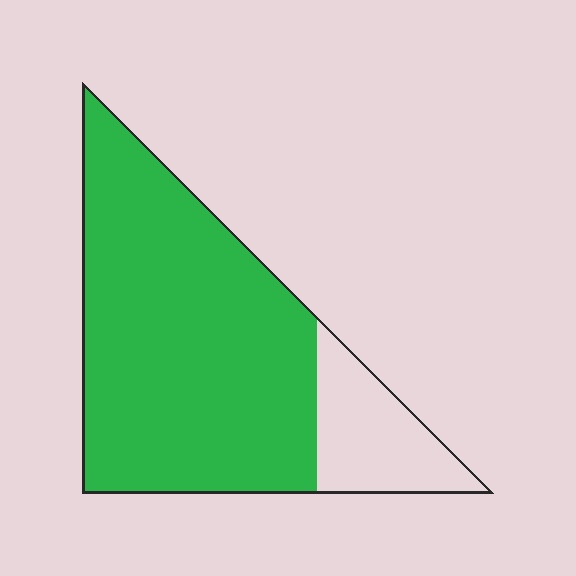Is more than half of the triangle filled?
Yes.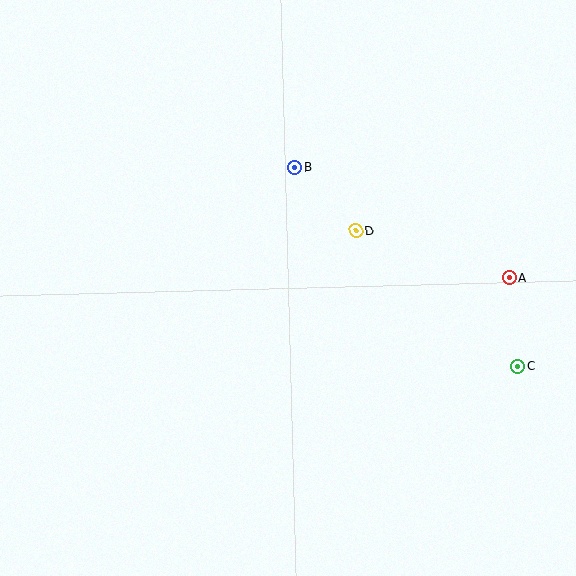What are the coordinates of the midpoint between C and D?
The midpoint between C and D is at (437, 299).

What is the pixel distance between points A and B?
The distance between A and B is 241 pixels.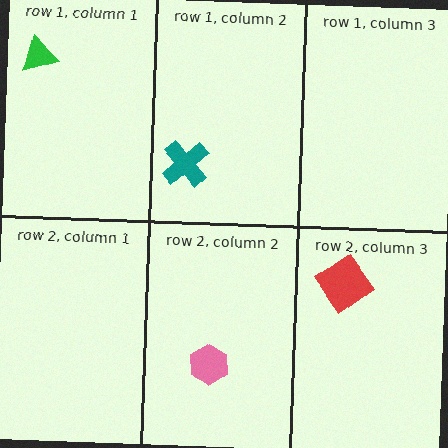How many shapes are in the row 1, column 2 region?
1.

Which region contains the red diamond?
The row 2, column 3 region.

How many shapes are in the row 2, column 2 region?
1.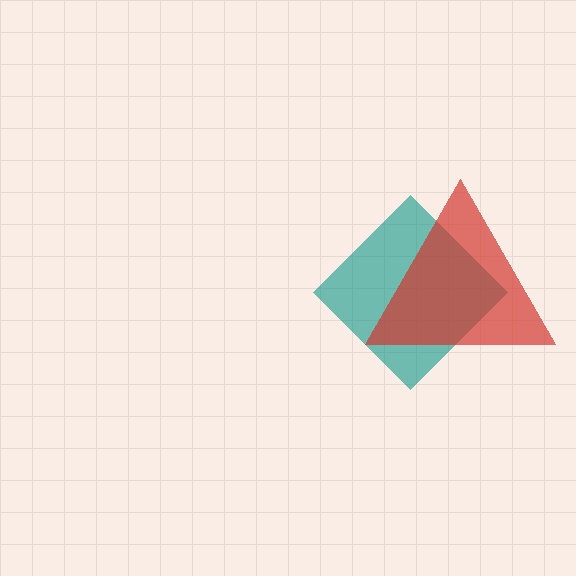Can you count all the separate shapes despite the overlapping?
Yes, there are 2 separate shapes.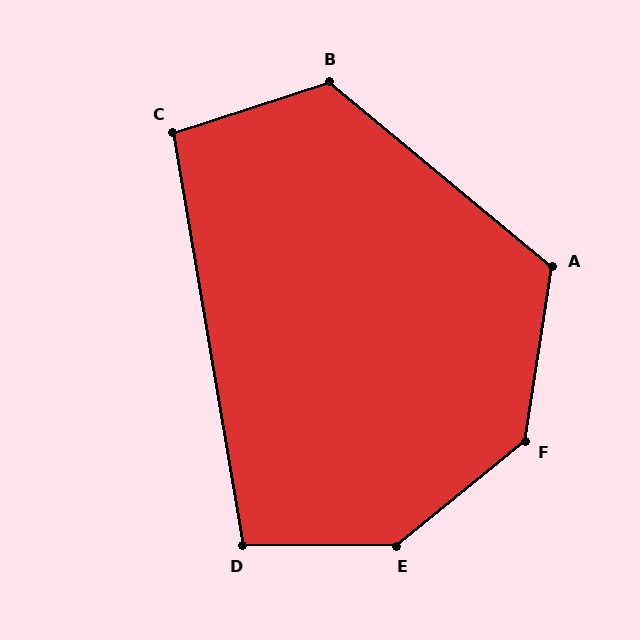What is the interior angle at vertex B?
Approximately 122 degrees (obtuse).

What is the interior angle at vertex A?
Approximately 121 degrees (obtuse).